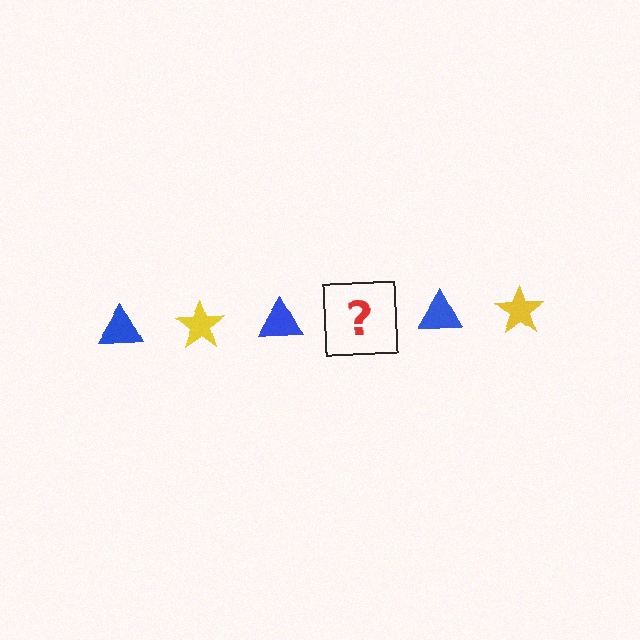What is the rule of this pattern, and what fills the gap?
The rule is that the pattern alternates between blue triangle and yellow star. The gap should be filled with a yellow star.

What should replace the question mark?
The question mark should be replaced with a yellow star.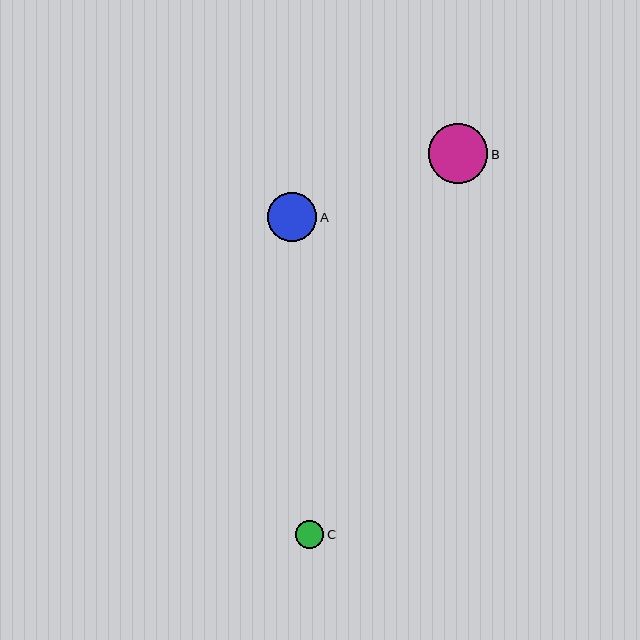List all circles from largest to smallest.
From largest to smallest: B, A, C.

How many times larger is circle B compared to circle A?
Circle B is approximately 1.2 times the size of circle A.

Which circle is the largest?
Circle B is the largest with a size of approximately 59 pixels.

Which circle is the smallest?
Circle C is the smallest with a size of approximately 28 pixels.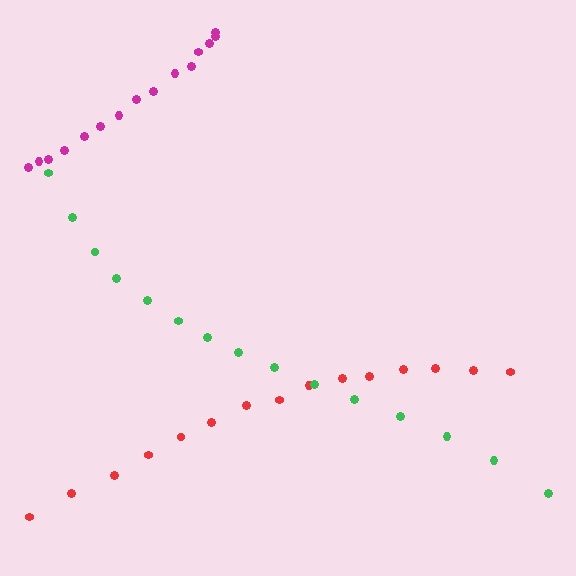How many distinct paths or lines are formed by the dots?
There are 3 distinct paths.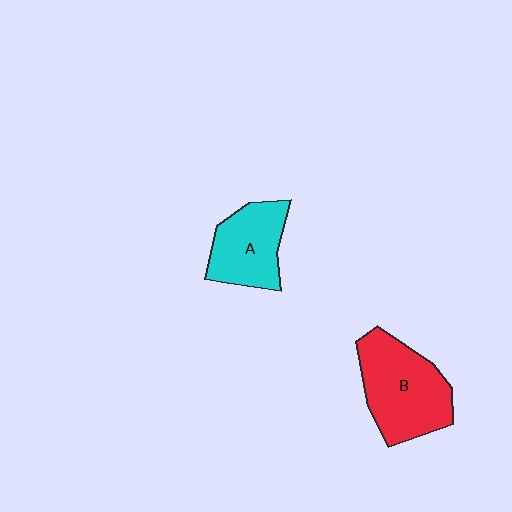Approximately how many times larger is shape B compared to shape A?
Approximately 1.4 times.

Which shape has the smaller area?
Shape A (cyan).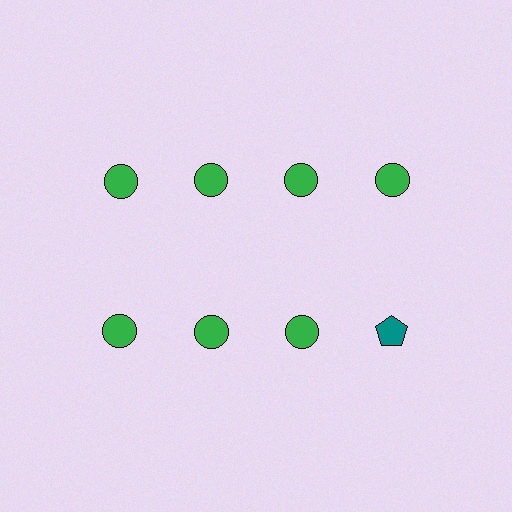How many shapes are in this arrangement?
There are 8 shapes arranged in a grid pattern.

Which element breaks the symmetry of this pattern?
The teal pentagon in the second row, second from right column breaks the symmetry. All other shapes are green circles.